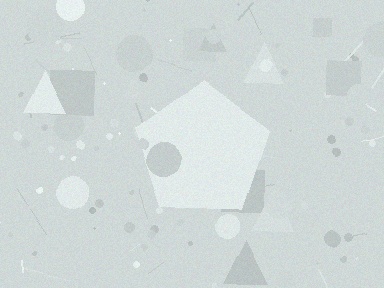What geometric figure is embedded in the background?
A pentagon is embedded in the background.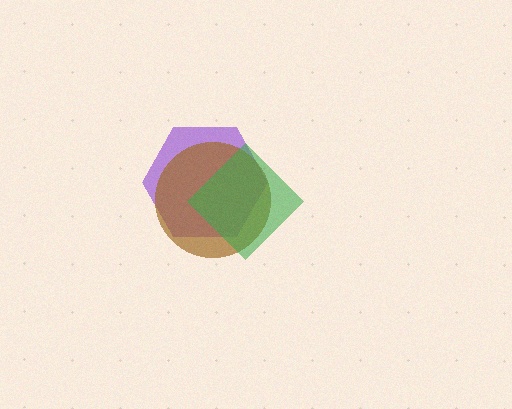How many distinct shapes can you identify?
There are 3 distinct shapes: a purple hexagon, a brown circle, a green diamond.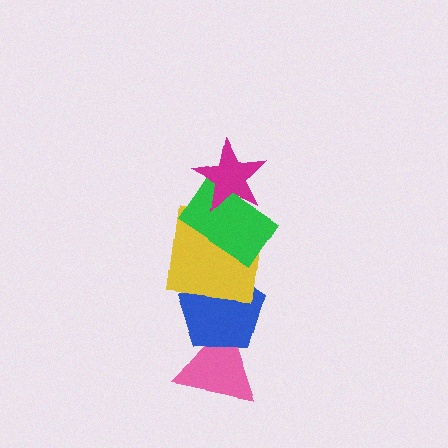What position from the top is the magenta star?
The magenta star is 1st from the top.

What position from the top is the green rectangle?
The green rectangle is 2nd from the top.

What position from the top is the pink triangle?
The pink triangle is 5th from the top.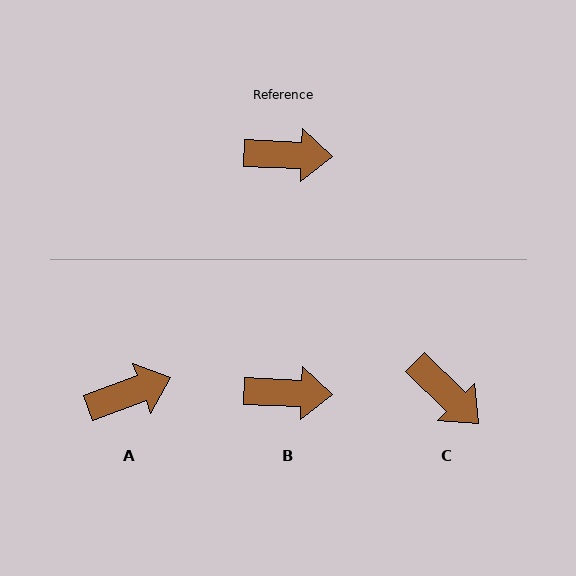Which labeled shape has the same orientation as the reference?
B.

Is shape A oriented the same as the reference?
No, it is off by about 22 degrees.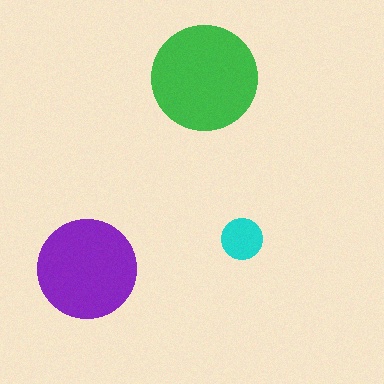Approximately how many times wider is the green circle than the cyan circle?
About 2.5 times wider.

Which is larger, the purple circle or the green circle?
The green one.